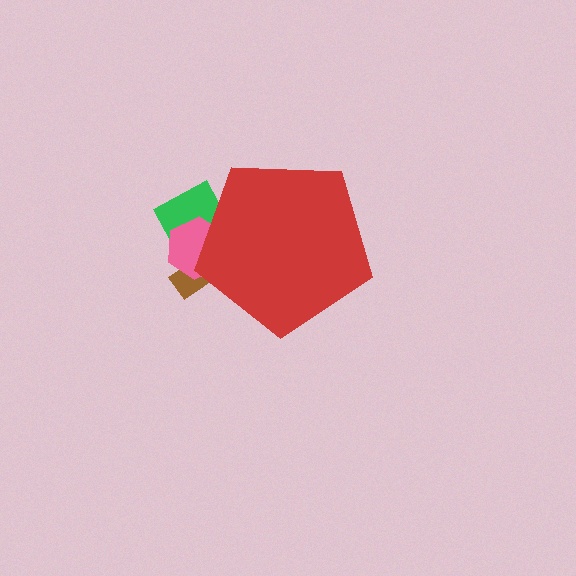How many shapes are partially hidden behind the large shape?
3 shapes are partially hidden.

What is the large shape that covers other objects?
A red pentagon.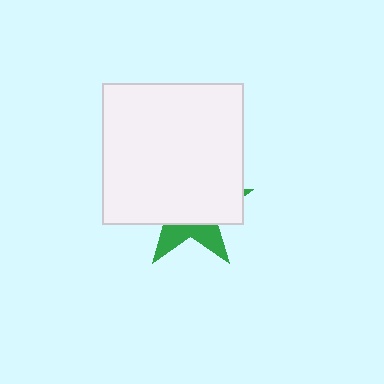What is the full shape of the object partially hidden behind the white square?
The partially hidden object is a green star.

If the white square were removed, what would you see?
You would see the complete green star.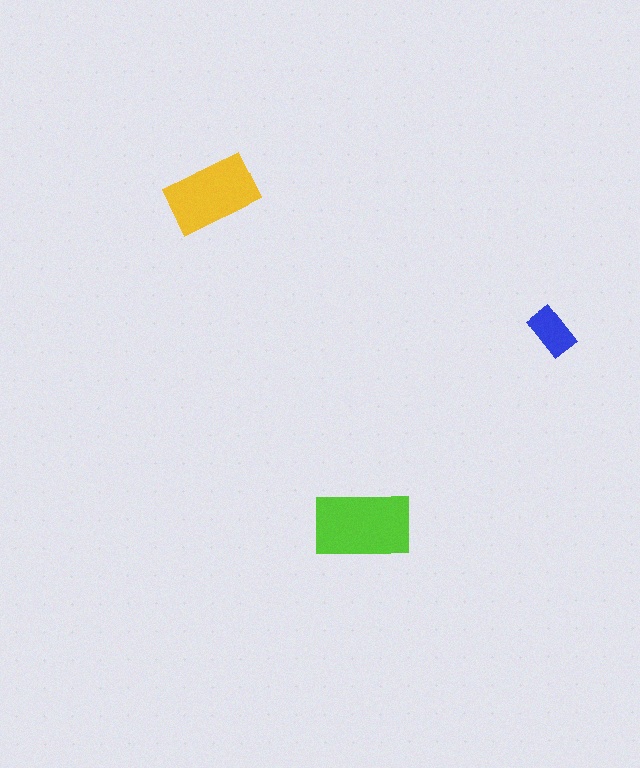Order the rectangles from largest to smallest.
the lime one, the yellow one, the blue one.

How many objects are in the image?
There are 3 objects in the image.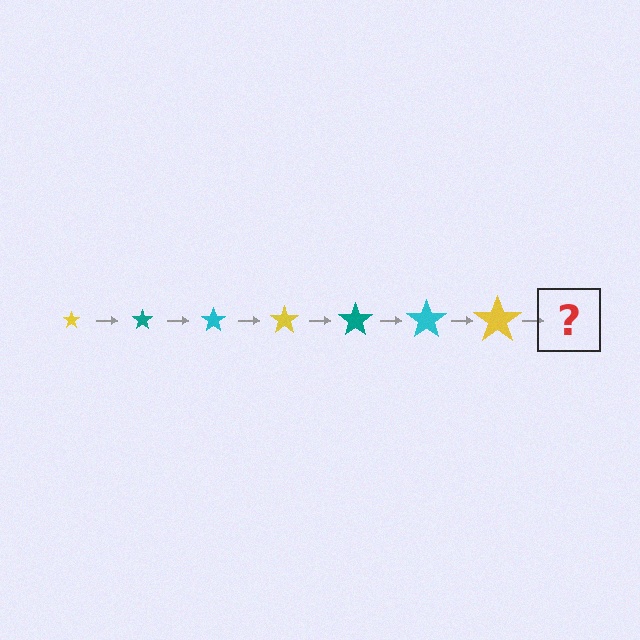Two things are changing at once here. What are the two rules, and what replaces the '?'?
The two rules are that the star grows larger each step and the color cycles through yellow, teal, and cyan. The '?' should be a teal star, larger than the previous one.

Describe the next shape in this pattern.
It should be a teal star, larger than the previous one.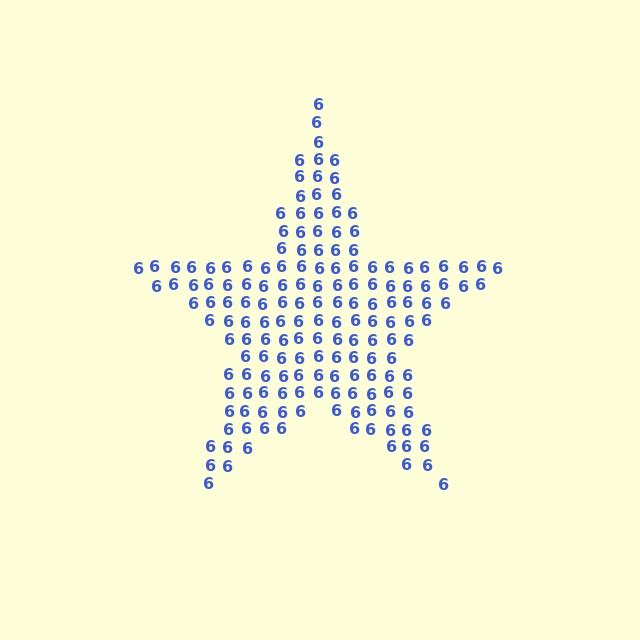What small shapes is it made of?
It is made of small digit 6's.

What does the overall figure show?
The overall figure shows a star.